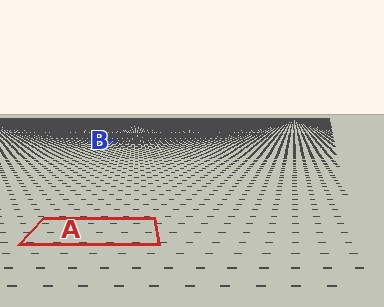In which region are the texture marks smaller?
The texture marks are smaller in region B, because it is farther away.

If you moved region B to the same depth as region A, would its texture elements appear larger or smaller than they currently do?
They would appear larger. At a closer depth, the same texture elements are projected at a bigger on-screen size.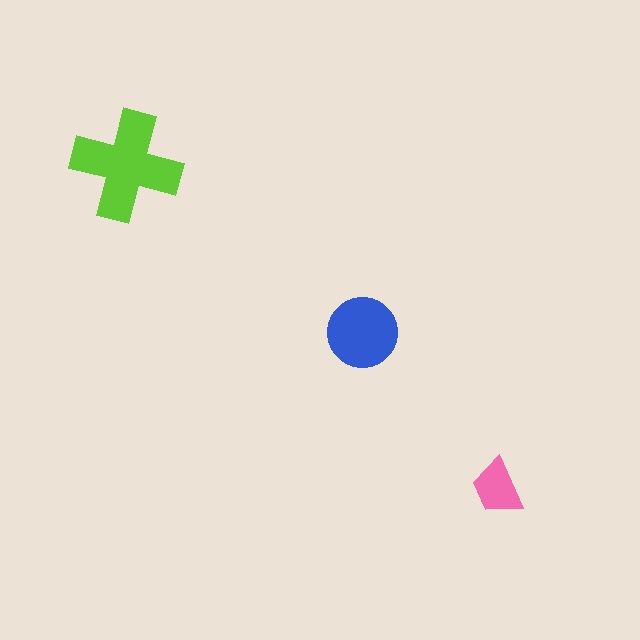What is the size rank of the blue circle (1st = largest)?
2nd.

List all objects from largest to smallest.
The lime cross, the blue circle, the pink trapezoid.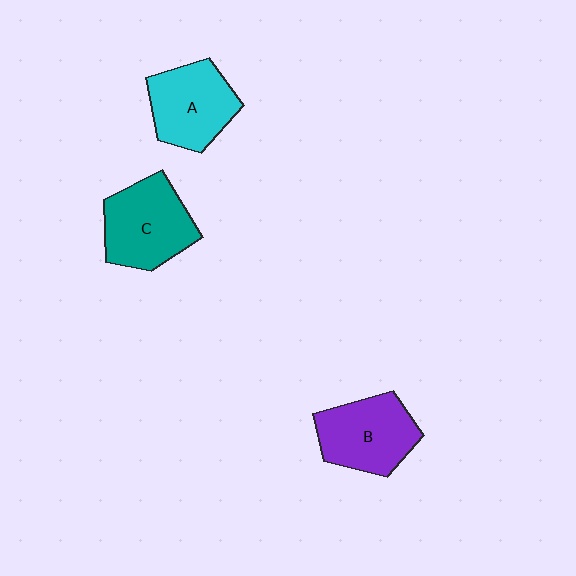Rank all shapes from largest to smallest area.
From largest to smallest: C (teal), B (purple), A (cyan).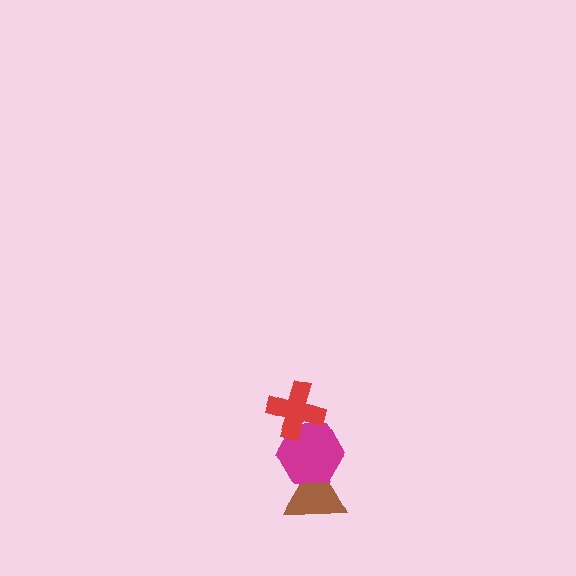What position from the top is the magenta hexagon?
The magenta hexagon is 2nd from the top.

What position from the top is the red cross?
The red cross is 1st from the top.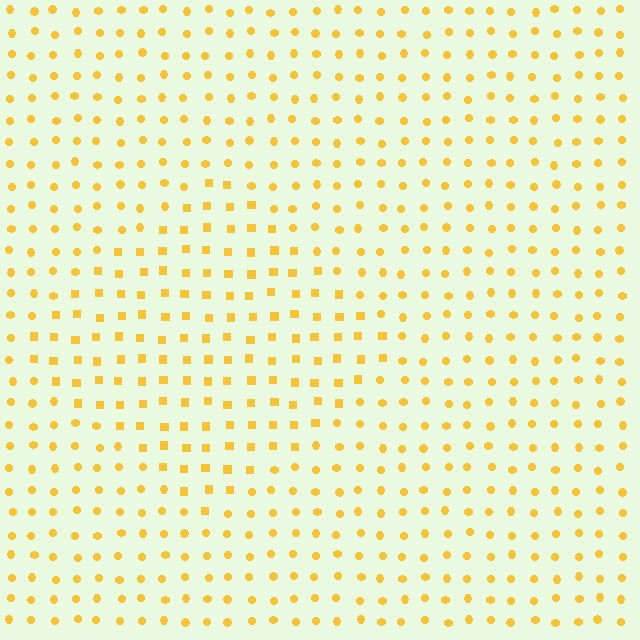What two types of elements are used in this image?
The image uses squares inside the diamond region and circles outside it.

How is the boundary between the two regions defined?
The boundary is defined by a change in element shape: squares inside vs. circles outside. All elements share the same color and spacing.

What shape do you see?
I see a diamond.